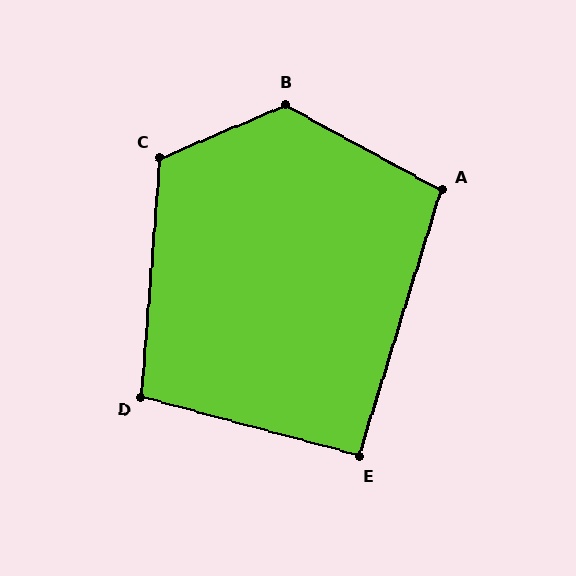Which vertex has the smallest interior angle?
E, at approximately 92 degrees.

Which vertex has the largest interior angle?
B, at approximately 129 degrees.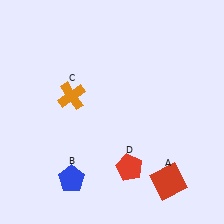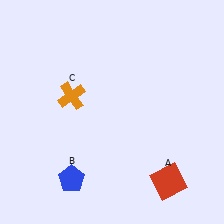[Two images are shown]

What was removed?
The red pentagon (D) was removed in Image 2.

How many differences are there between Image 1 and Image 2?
There is 1 difference between the two images.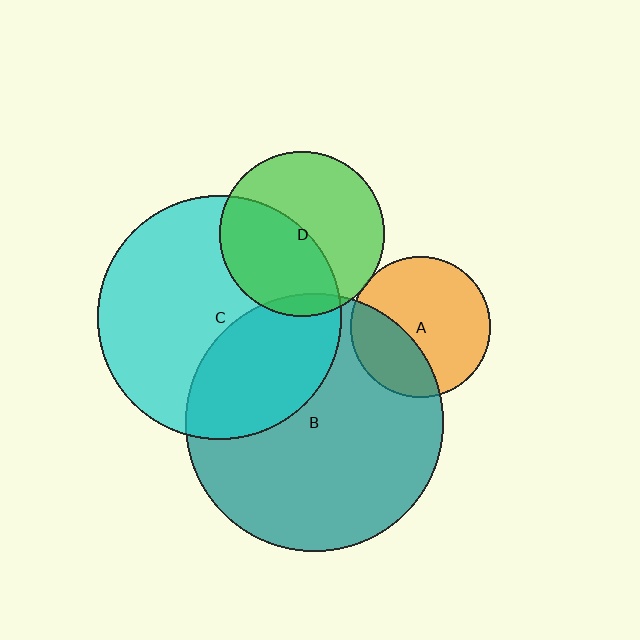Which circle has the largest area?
Circle B (teal).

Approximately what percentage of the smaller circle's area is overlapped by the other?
Approximately 5%.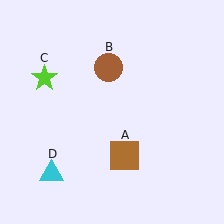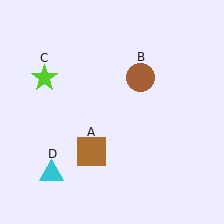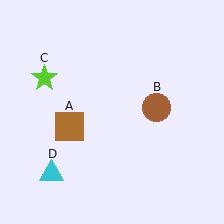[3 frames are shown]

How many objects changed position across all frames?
2 objects changed position: brown square (object A), brown circle (object B).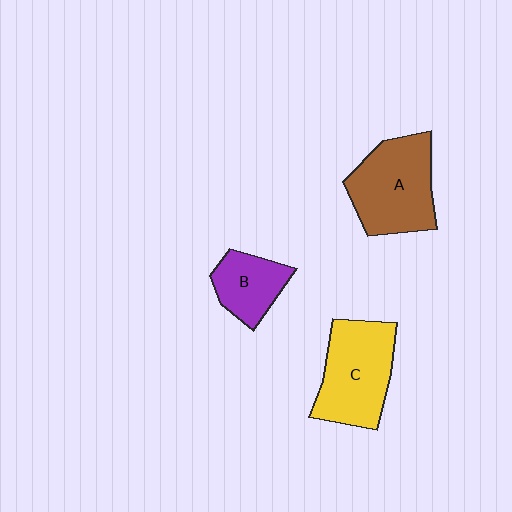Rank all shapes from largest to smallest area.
From largest to smallest: A (brown), C (yellow), B (purple).